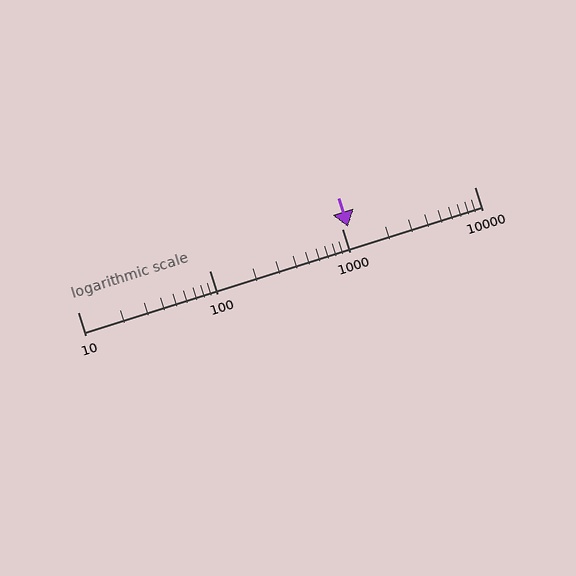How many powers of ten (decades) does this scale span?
The scale spans 3 decades, from 10 to 10000.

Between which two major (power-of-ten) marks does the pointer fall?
The pointer is between 1000 and 10000.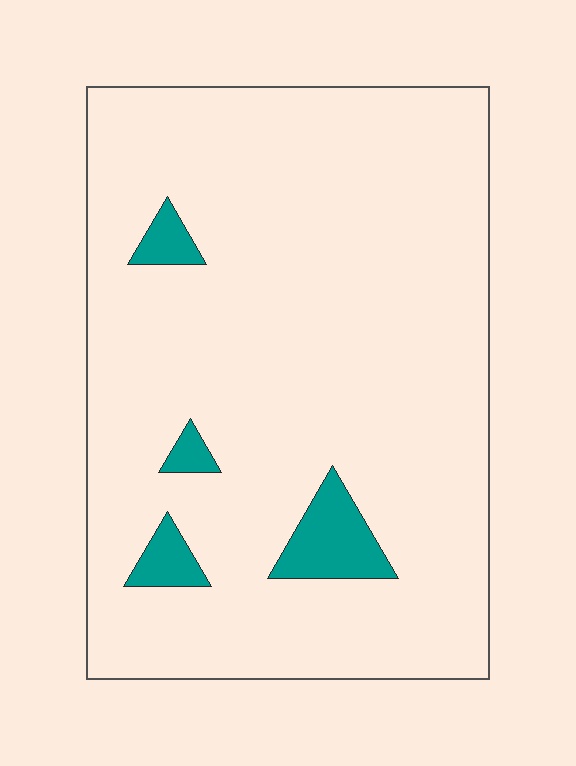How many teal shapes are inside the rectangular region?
4.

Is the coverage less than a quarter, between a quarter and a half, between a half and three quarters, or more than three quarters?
Less than a quarter.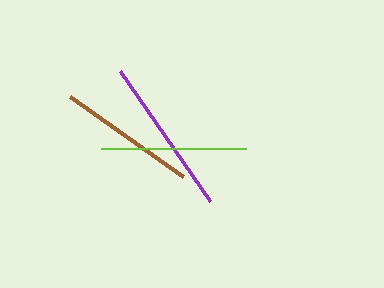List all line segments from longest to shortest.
From longest to shortest: purple, lime, brown.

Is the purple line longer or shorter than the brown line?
The purple line is longer than the brown line.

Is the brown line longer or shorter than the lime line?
The lime line is longer than the brown line.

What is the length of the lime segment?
The lime segment is approximately 145 pixels long.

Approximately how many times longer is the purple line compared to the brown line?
The purple line is approximately 1.1 times the length of the brown line.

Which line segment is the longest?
The purple line is the longest at approximately 158 pixels.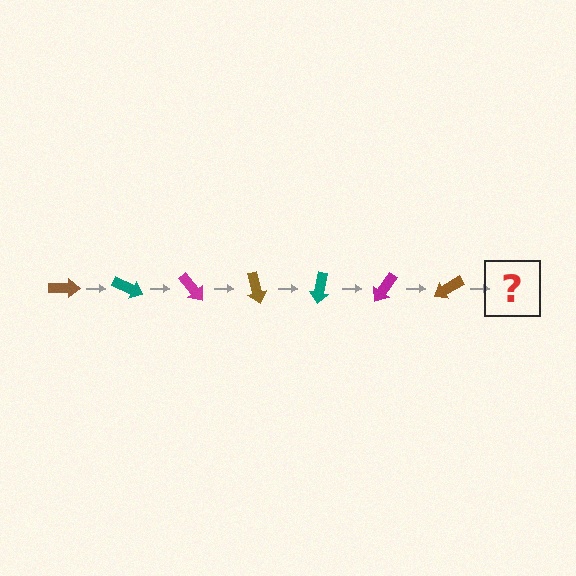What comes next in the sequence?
The next element should be a teal arrow, rotated 175 degrees from the start.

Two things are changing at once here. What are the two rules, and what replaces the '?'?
The two rules are that it rotates 25 degrees each step and the color cycles through brown, teal, and magenta. The '?' should be a teal arrow, rotated 175 degrees from the start.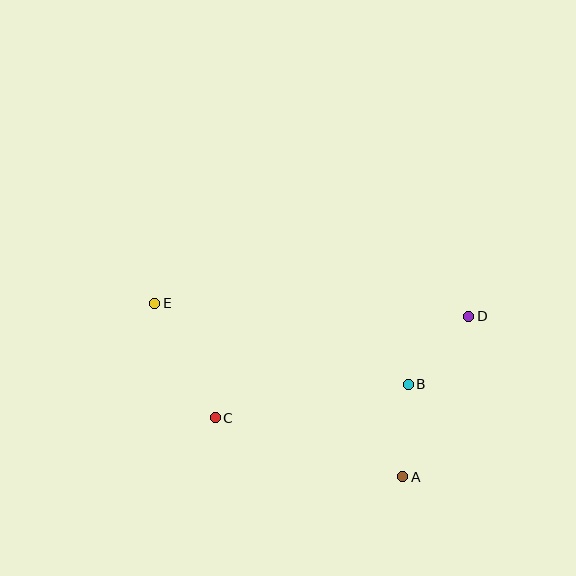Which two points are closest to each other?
Points B and D are closest to each other.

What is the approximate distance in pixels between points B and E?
The distance between B and E is approximately 266 pixels.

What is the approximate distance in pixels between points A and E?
The distance between A and E is approximately 302 pixels.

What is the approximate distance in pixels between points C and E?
The distance between C and E is approximately 129 pixels.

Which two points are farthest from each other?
Points D and E are farthest from each other.